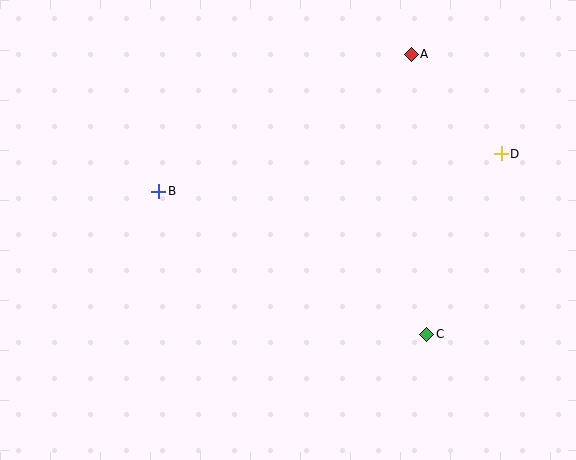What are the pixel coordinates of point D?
Point D is at (501, 154).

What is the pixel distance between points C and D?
The distance between C and D is 195 pixels.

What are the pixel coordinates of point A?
Point A is at (411, 54).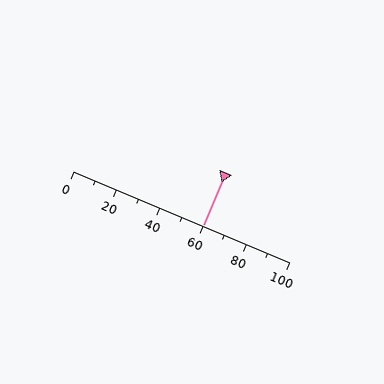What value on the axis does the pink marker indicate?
The marker indicates approximately 60.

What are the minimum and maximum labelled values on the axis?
The axis runs from 0 to 100.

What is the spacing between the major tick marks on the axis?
The major ticks are spaced 20 apart.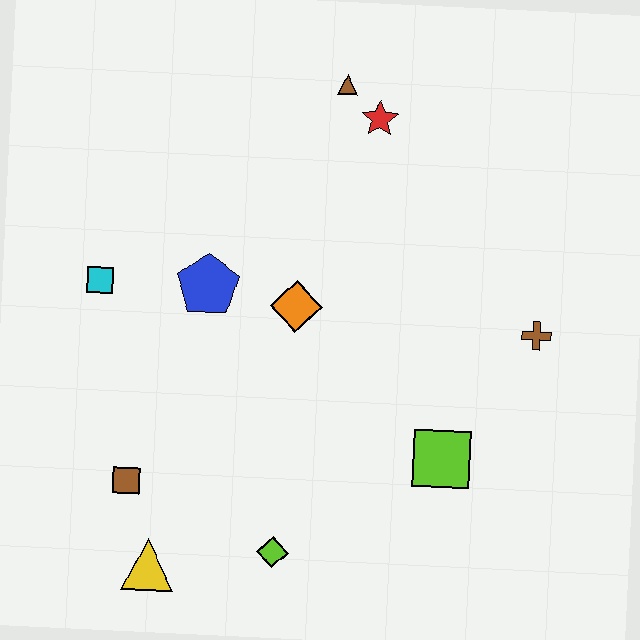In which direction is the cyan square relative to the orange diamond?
The cyan square is to the left of the orange diamond.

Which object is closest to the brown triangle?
The red star is closest to the brown triangle.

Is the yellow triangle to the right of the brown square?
Yes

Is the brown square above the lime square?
No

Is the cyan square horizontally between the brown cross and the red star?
No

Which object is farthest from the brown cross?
The yellow triangle is farthest from the brown cross.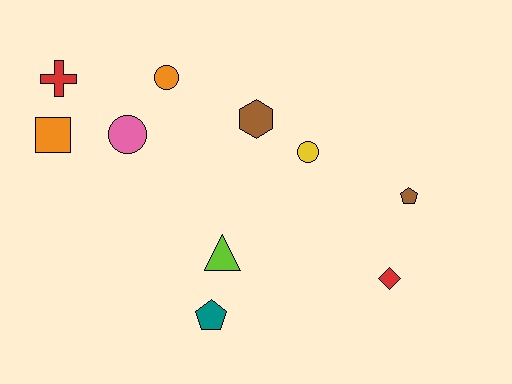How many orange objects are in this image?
There are 2 orange objects.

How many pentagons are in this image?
There are 2 pentagons.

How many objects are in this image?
There are 10 objects.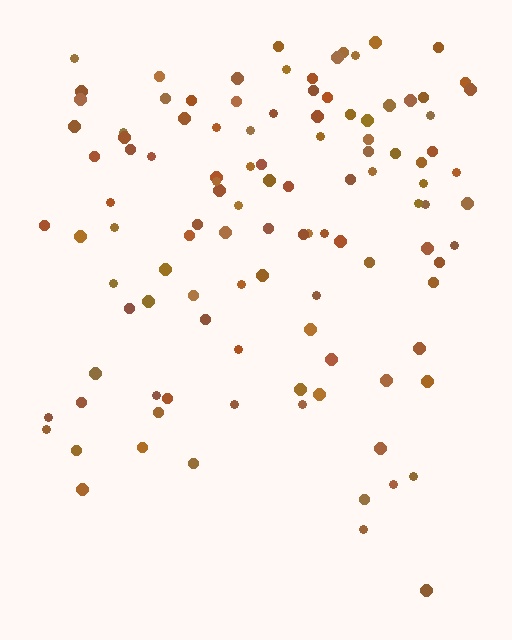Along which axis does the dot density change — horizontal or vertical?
Vertical.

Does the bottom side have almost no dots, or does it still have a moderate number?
Still a moderate number, just noticeably fewer than the top.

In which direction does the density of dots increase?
From bottom to top, with the top side densest.